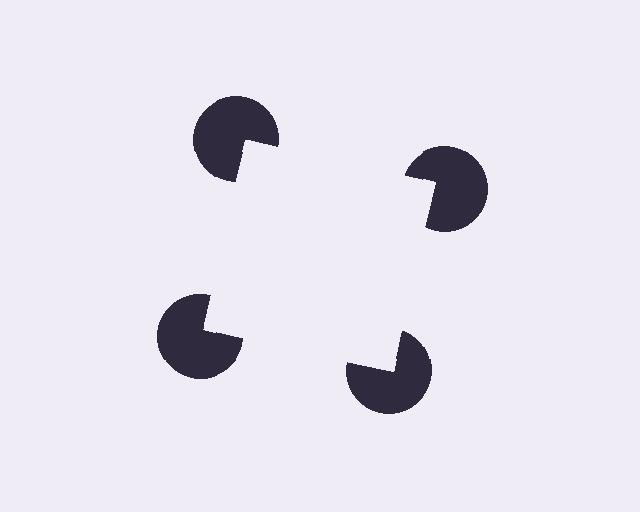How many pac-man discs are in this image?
There are 4 — one at each vertex of the illusory square.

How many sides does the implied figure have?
4 sides.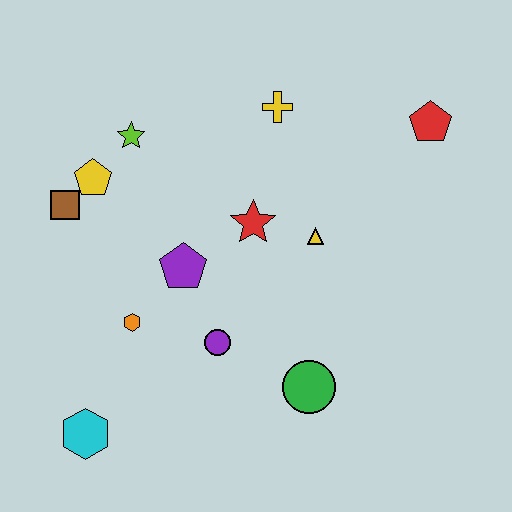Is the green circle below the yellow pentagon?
Yes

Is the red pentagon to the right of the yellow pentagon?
Yes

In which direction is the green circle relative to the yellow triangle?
The green circle is below the yellow triangle.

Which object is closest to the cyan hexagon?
The orange hexagon is closest to the cyan hexagon.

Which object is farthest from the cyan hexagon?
The red pentagon is farthest from the cyan hexagon.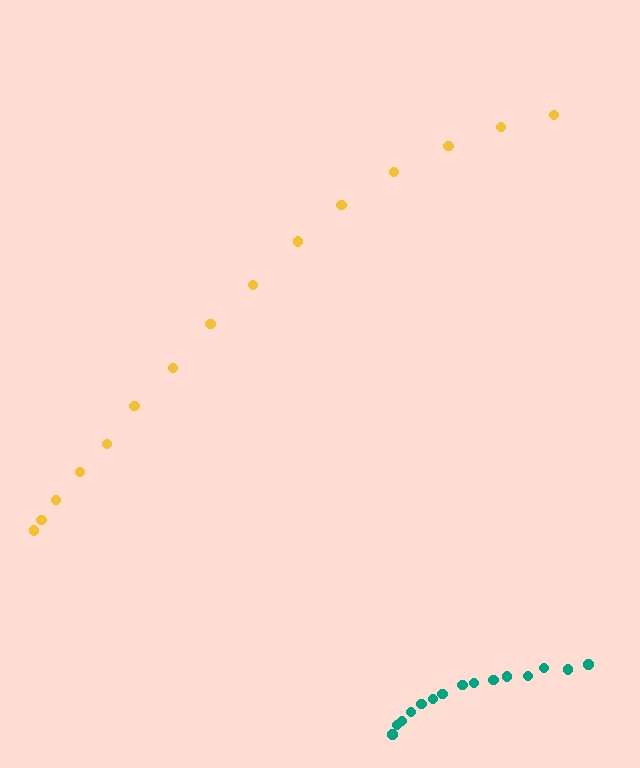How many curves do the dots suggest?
There are 2 distinct paths.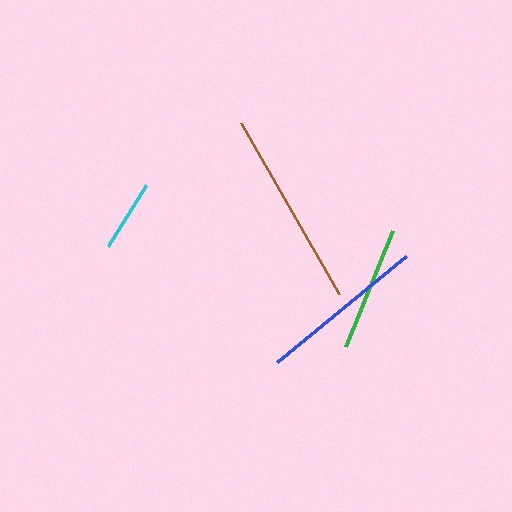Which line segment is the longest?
The brown line is the longest at approximately 197 pixels.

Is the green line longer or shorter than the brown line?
The brown line is longer than the green line.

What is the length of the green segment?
The green segment is approximately 124 pixels long.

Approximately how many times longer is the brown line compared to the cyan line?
The brown line is approximately 2.8 times the length of the cyan line.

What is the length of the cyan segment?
The cyan segment is approximately 71 pixels long.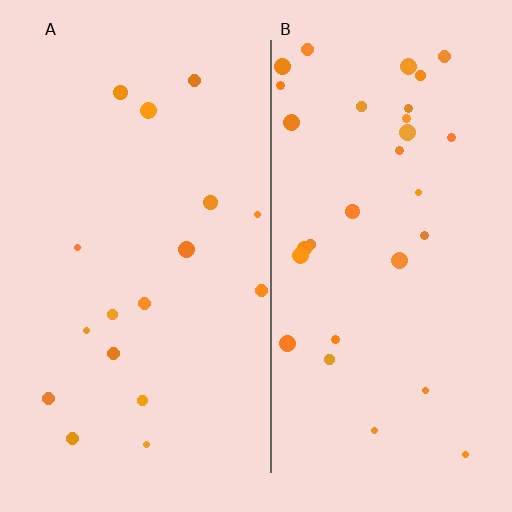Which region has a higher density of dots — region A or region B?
B (the right).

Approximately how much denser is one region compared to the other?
Approximately 1.9× — region B over region A.